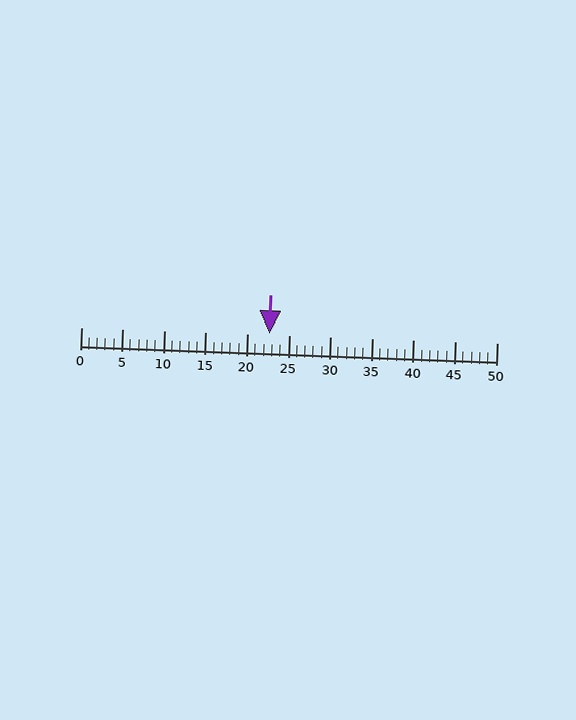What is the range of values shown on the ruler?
The ruler shows values from 0 to 50.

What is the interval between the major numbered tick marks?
The major tick marks are spaced 5 units apart.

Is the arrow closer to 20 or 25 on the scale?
The arrow is closer to 25.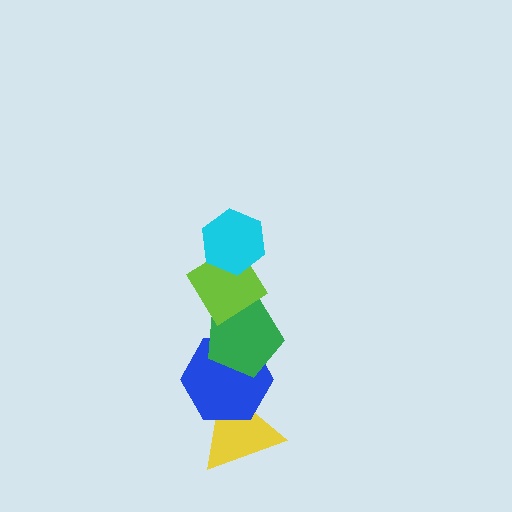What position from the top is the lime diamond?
The lime diamond is 2nd from the top.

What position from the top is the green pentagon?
The green pentagon is 3rd from the top.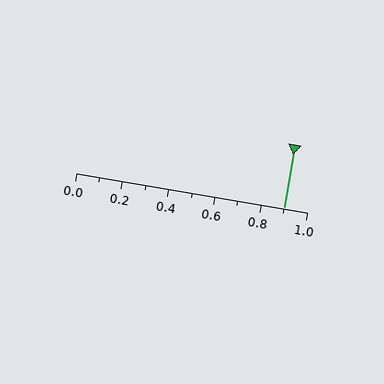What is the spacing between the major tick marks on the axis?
The major ticks are spaced 0.2 apart.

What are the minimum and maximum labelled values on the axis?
The axis runs from 0.0 to 1.0.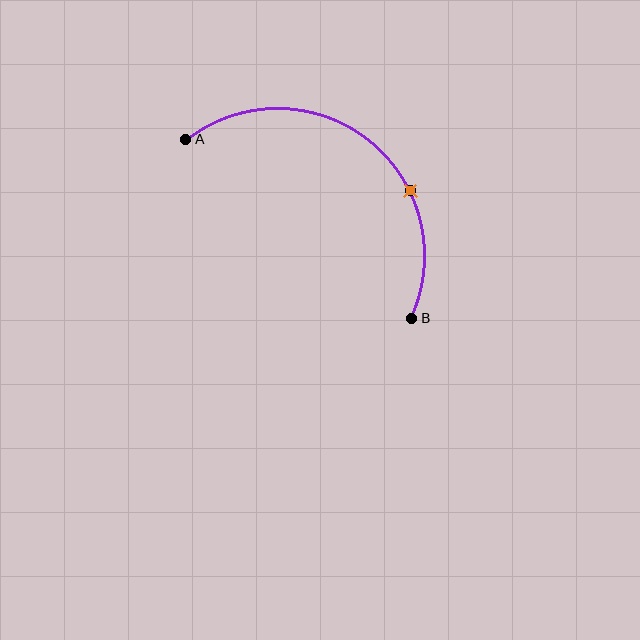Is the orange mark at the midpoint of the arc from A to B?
No. The orange mark lies on the arc but is closer to endpoint B. The arc midpoint would be at the point on the curve equidistant along the arc from both A and B.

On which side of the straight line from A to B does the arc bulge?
The arc bulges above and to the right of the straight line connecting A and B.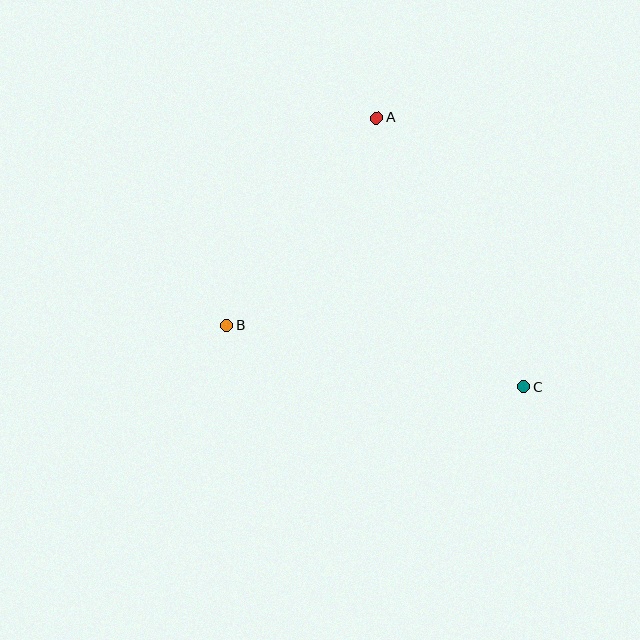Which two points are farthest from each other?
Points A and C are farthest from each other.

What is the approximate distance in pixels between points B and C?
The distance between B and C is approximately 303 pixels.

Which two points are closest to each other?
Points A and B are closest to each other.